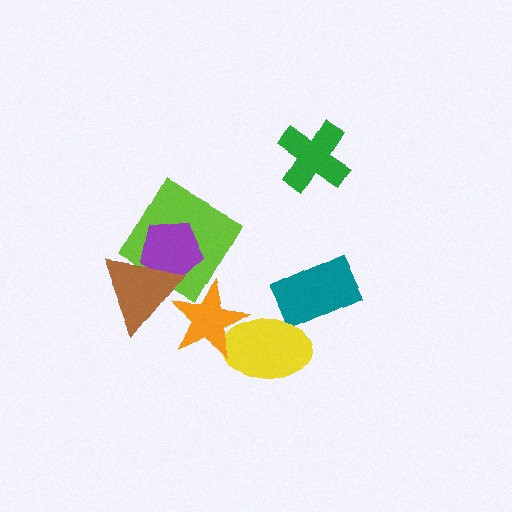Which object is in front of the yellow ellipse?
The orange star is in front of the yellow ellipse.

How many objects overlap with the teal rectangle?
1 object overlaps with the teal rectangle.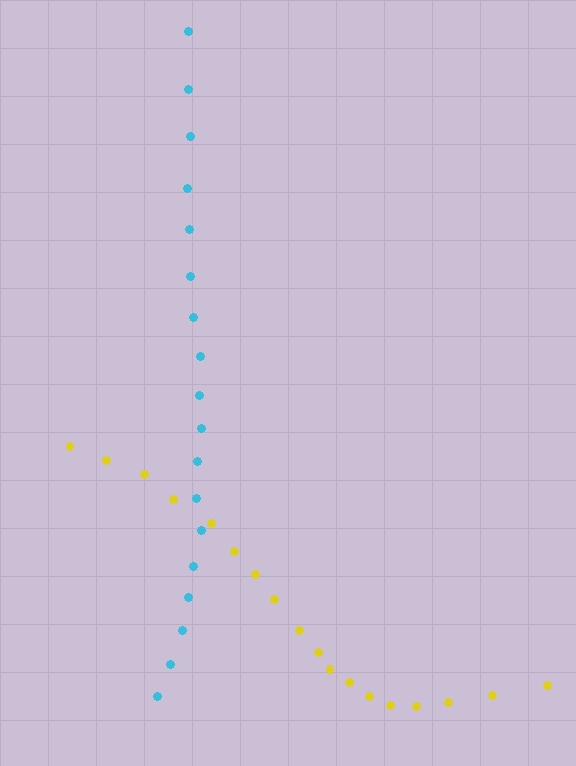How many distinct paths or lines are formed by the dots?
There are 2 distinct paths.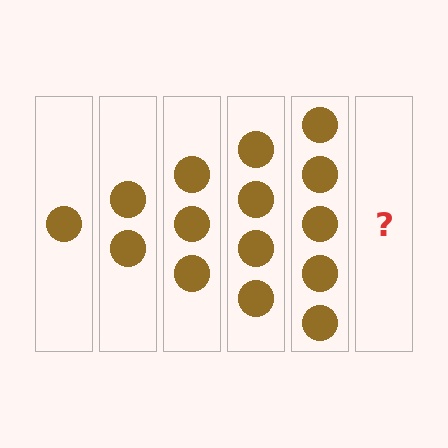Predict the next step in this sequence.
The next step is 6 circles.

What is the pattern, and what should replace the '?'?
The pattern is that each step adds one more circle. The '?' should be 6 circles.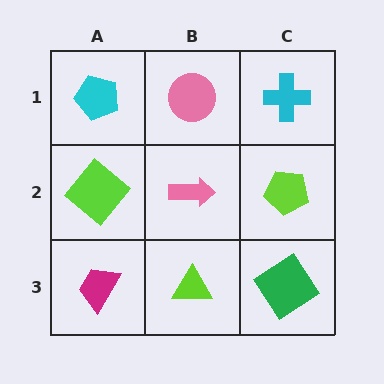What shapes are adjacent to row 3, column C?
A lime pentagon (row 2, column C), a lime triangle (row 3, column B).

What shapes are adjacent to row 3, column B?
A pink arrow (row 2, column B), a magenta trapezoid (row 3, column A), a green diamond (row 3, column C).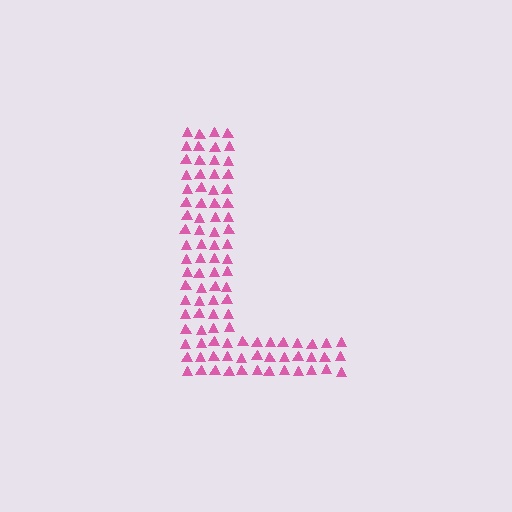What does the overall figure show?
The overall figure shows the letter L.